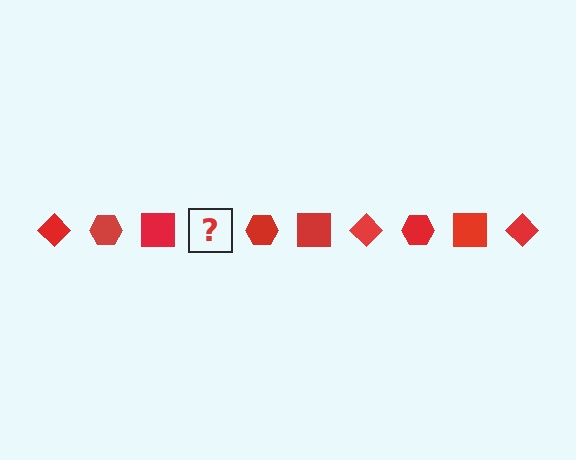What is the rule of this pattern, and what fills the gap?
The rule is that the pattern cycles through diamond, hexagon, square shapes in red. The gap should be filled with a red diamond.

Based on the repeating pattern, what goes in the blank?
The blank should be a red diamond.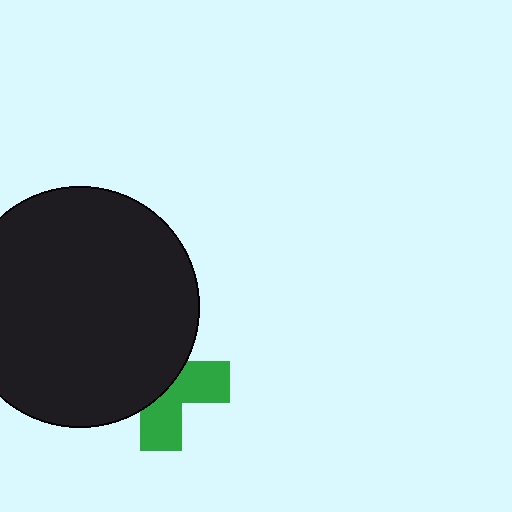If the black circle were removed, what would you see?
You would see the complete green cross.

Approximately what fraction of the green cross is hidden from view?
Roughly 55% of the green cross is hidden behind the black circle.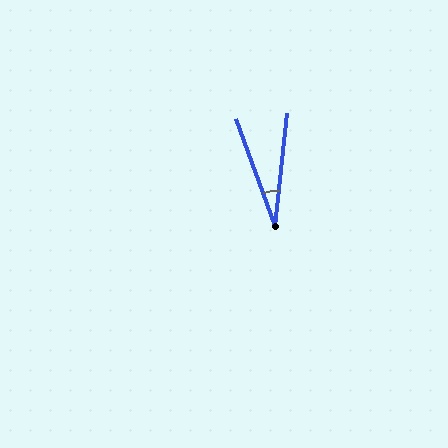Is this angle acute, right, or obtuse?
It is acute.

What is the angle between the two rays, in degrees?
Approximately 26 degrees.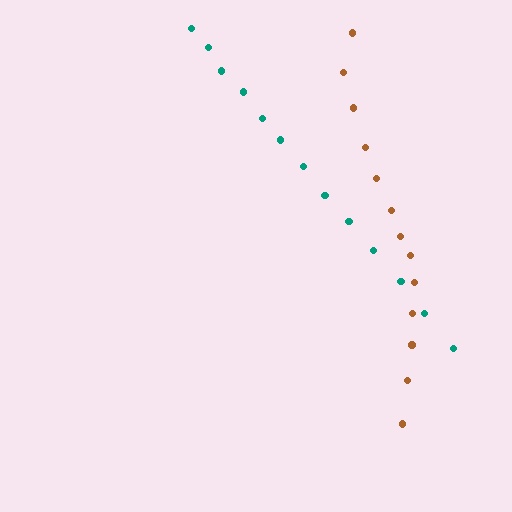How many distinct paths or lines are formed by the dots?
There are 2 distinct paths.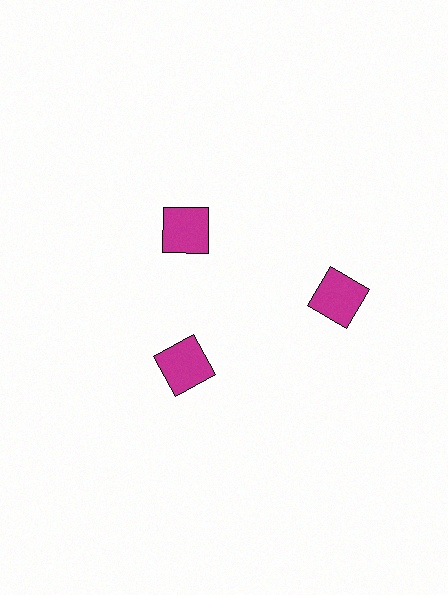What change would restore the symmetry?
The symmetry would be restored by moving it inward, back onto the ring so that all 3 squares sit at equal angles and equal distance from the center.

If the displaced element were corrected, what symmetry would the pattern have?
It would have 3-fold rotational symmetry — the pattern would map onto itself every 120 degrees.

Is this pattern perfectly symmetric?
No. The 3 magenta squares are arranged in a ring, but one element near the 3 o'clock position is pushed outward from the center, breaking the 3-fold rotational symmetry.